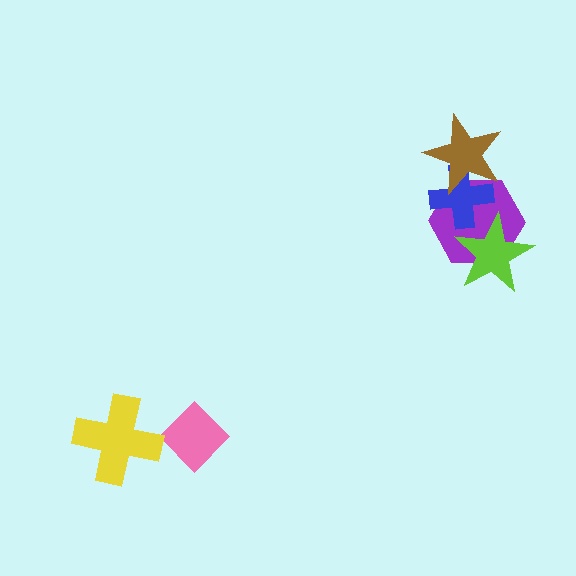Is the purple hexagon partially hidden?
Yes, it is partially covered by another shape.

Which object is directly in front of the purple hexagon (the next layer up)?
The blue cross is directly in front of the purple hexagon.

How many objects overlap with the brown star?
2 objects overlap with the brown star.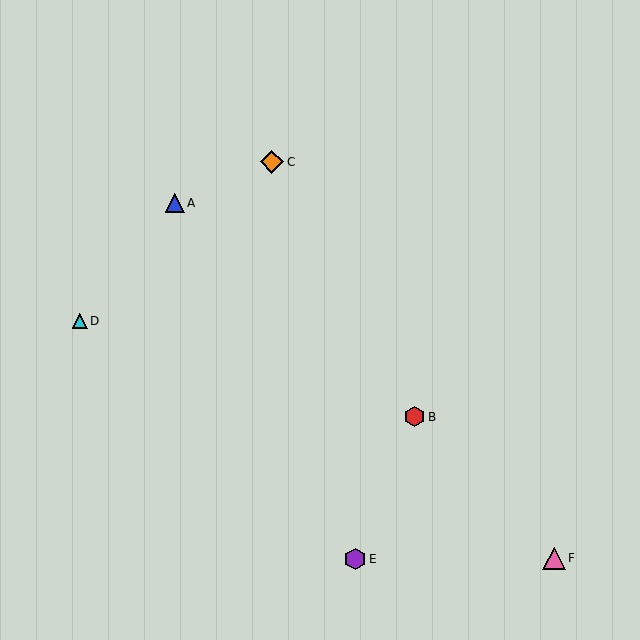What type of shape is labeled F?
Shape F is a pink triangle.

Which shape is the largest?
The orange diamond (labeled C) is the largest.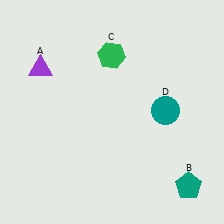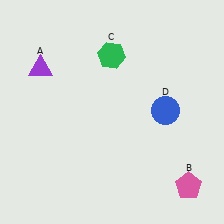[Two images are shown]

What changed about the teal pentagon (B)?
In Image 1, B is teal. In Image 2, it changed to pink.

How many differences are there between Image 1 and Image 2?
There are 2 differences between the two images.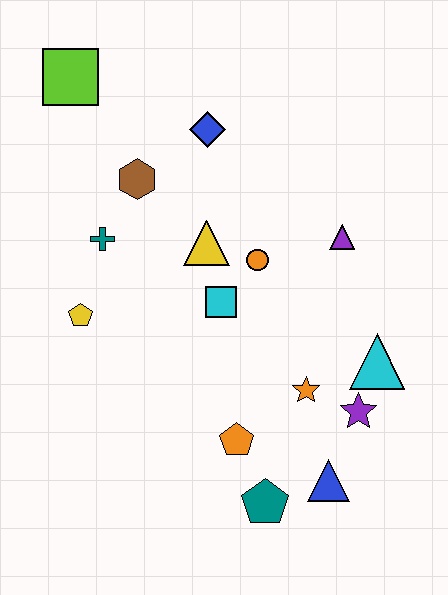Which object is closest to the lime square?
The brown hexagon is closest to the lime square.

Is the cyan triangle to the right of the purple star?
Yes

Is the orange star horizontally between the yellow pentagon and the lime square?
No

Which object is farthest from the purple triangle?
The lime square is farthest from the purple triangle.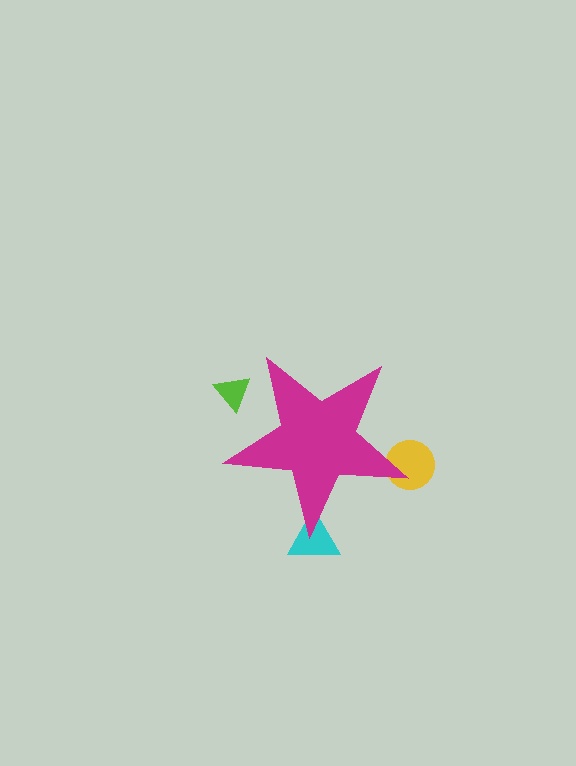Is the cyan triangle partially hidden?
Yes, the cyan triangle is partially hidden behind the magenta star.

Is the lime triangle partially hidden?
Yes, the lime triangle is partially hidden behind the magenta star.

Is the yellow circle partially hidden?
Yes, the yellow circle is partially hidden behind the magenta star.